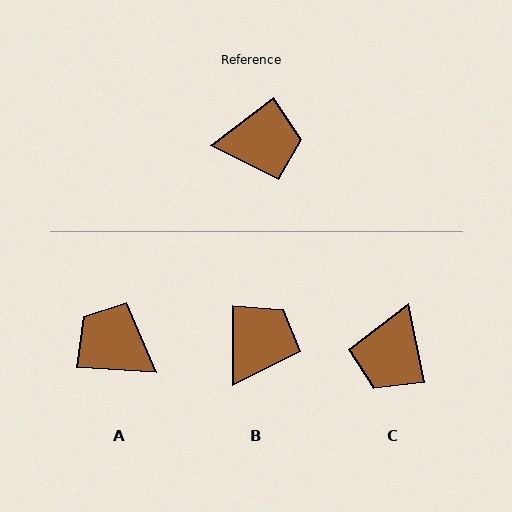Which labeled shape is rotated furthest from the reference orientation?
A, about 139 degrees away.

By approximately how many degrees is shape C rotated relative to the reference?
Approximately 117 degrees clockwise.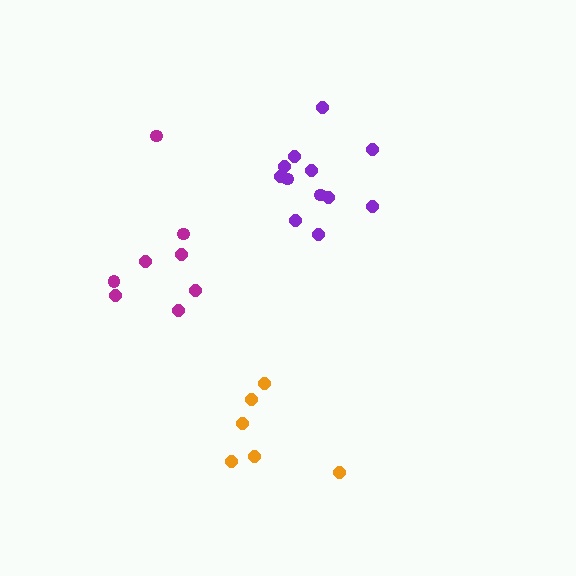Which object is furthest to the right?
The purple cluster is rightmost.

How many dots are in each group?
Group 1: 6 dots, Group 2: 12 dots, Group 3: 8 dots (26 total).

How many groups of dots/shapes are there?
There are 3 groups.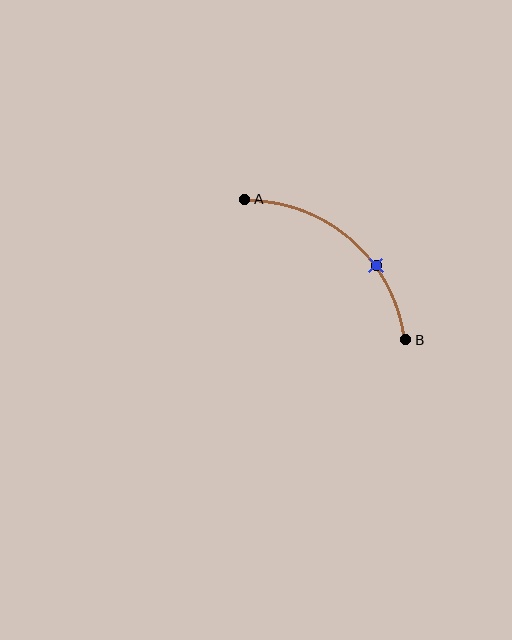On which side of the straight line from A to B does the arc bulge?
The arc bulges above and to the right of the straight line connecting A and B.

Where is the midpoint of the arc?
The arc midpoint is the point on the curve farthest from the straight line joining A and B. It sits above and to the right of that line.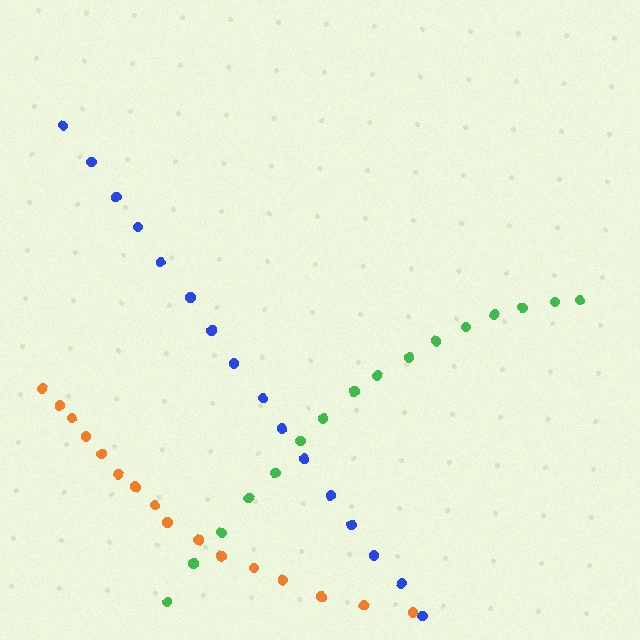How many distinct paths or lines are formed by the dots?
There are 3 distinct paths.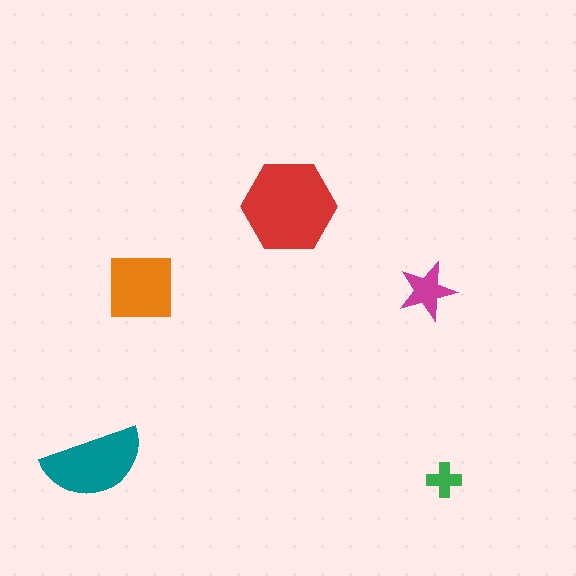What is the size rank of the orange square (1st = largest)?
3rd.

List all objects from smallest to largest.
The green cross, the magenta star, the orange square, the teal semicircle, the red hexagon.